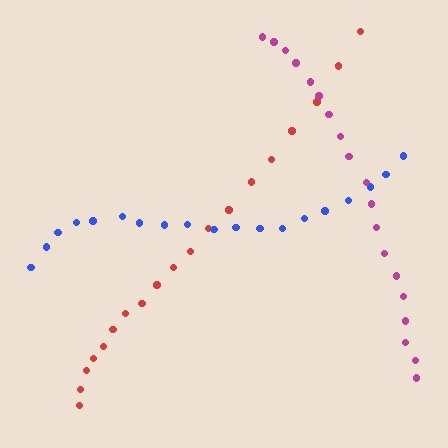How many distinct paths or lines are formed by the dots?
There are 3 distinct paths.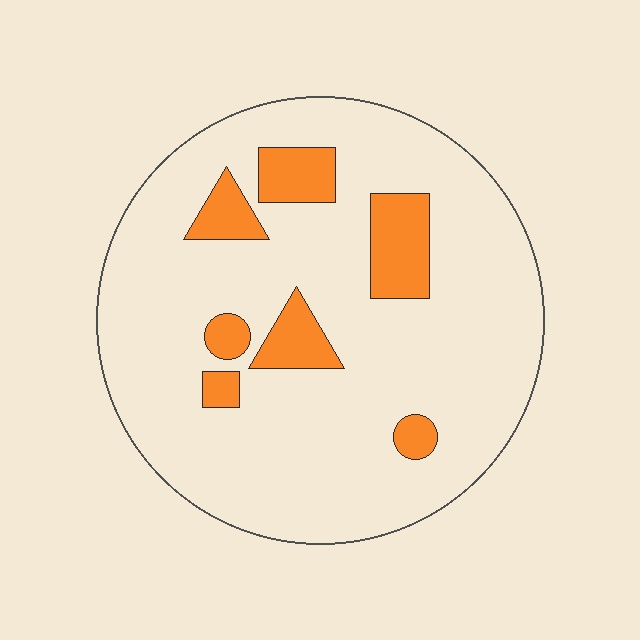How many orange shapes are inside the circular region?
7.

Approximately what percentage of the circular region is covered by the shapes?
Approximately 15%.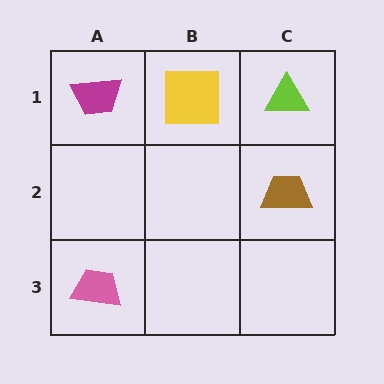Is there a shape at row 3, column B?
No, that cell is empty.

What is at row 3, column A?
A pink trapezoid.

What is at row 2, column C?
A brown trapezoid.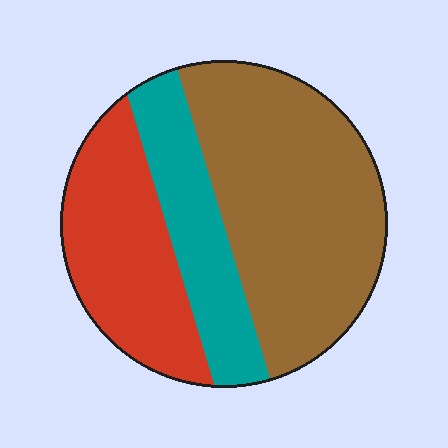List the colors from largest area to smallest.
From largest to smallest: brown, red, teal.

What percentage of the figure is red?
Red takes up about one quarter (1/4) of the figure.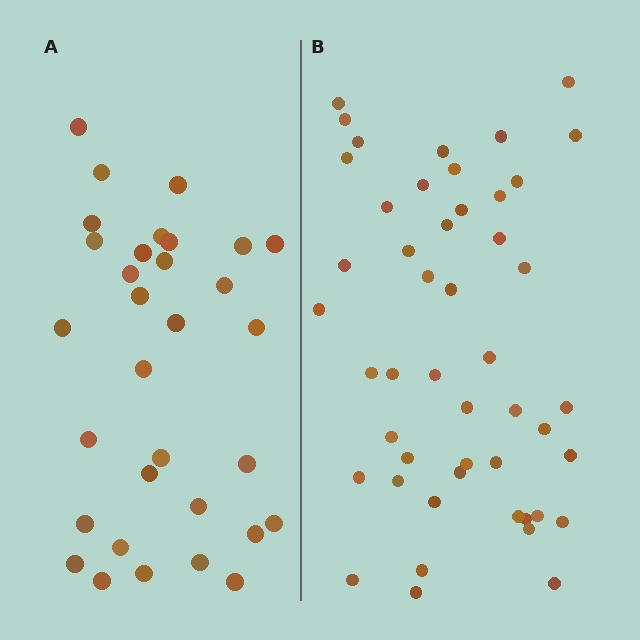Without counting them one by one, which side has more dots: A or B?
Region B (the right region) has more dots.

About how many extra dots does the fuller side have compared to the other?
Region B has approximately 15 more dots than region A.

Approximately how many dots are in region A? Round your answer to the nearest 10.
About 30 dots. (The exact count is 32, which rounds to 30.)